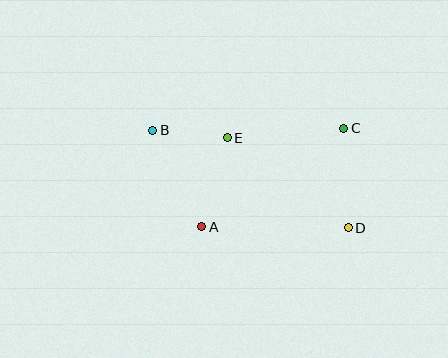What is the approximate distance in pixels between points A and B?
The distance between A and B is approximately 108 pixels.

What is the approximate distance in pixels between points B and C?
The distance between B and C is approximately 191 pixels.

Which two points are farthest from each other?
Points B and D are farthest from each other.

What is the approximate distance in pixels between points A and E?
The distance between A and E is approximately 93 pixels.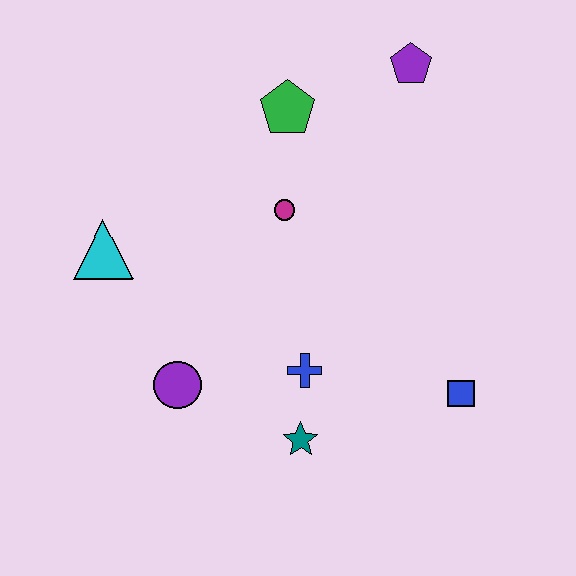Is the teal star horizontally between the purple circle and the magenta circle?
No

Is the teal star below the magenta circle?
Yes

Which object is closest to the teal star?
The blue cross is closest to the teal star.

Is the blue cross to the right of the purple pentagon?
No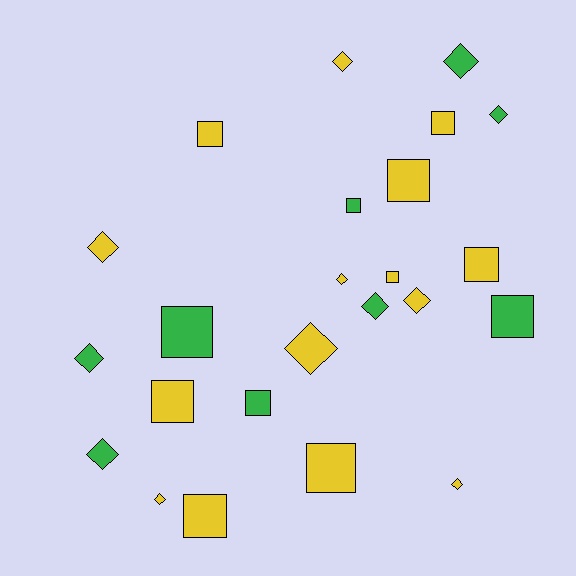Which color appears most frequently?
Yellow, with 15 objects.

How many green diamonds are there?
There are 5 green diamonds.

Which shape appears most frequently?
Square, with 12 objects.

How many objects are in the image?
There are 24 objects.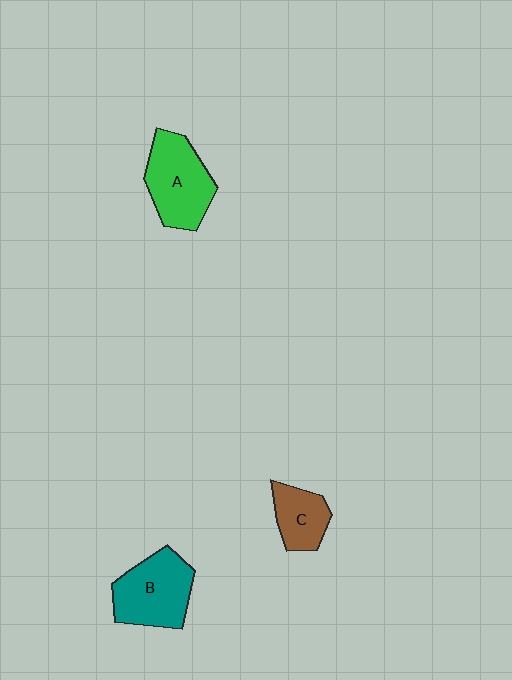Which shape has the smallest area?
Shape C (brown).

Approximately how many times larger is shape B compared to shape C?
Approximately 1.6 times.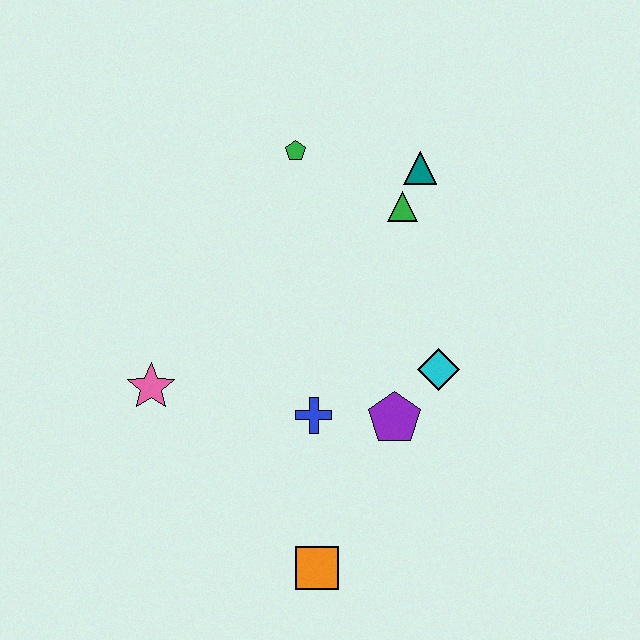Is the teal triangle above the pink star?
Yes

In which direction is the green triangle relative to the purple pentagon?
The green triangle is above the purple pentagon.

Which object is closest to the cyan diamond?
The purple pentagon is closest to the cyan diamond.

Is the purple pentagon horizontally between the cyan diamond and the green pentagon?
Yes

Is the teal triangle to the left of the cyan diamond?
Yes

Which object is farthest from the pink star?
The teal triangle is farthest from the pink star.